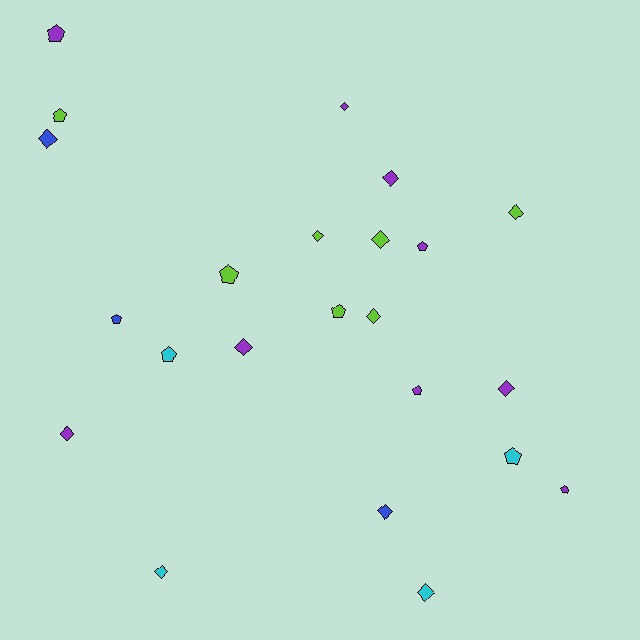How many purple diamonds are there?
There are 5 purple diamonds.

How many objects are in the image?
There are 23 objects.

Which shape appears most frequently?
Diamond, with 13 objects.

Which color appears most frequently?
Purple, with 9 objects.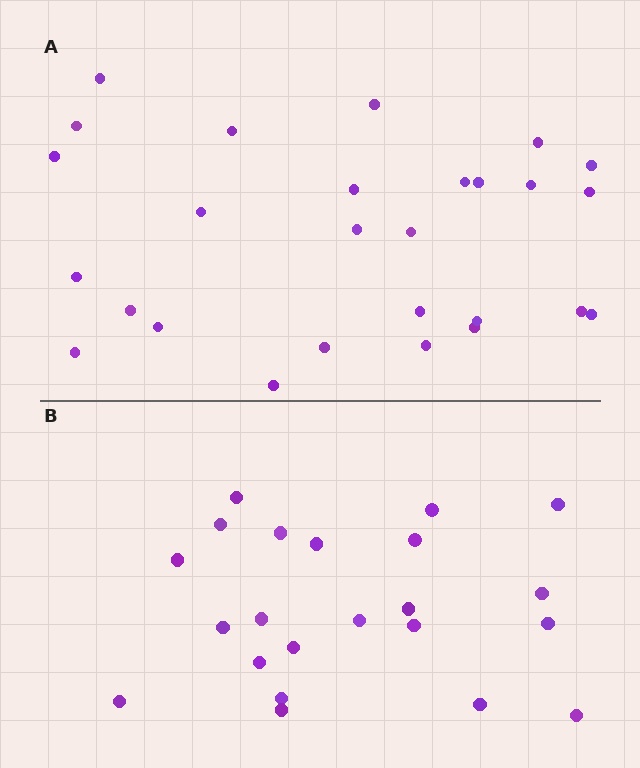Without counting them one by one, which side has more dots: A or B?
Region A (the top region) has more dots.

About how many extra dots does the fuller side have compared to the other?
Region A has about 5 more dots than region B.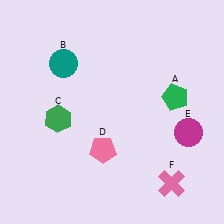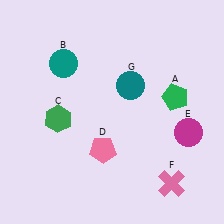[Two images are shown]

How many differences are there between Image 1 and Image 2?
There is 1 difference between the two images.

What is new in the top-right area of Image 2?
A teal circle (G) was added in the top-right area of Image 2.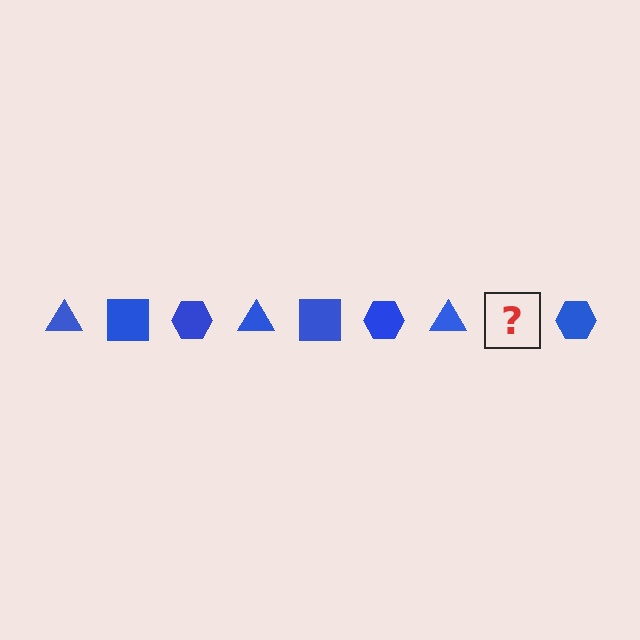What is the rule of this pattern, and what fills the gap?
The rule is that the pattern cycles through triangle, square, hexagon shapes in blue. The gap should be filled with a blue square.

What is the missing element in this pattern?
The missing element is a blue square.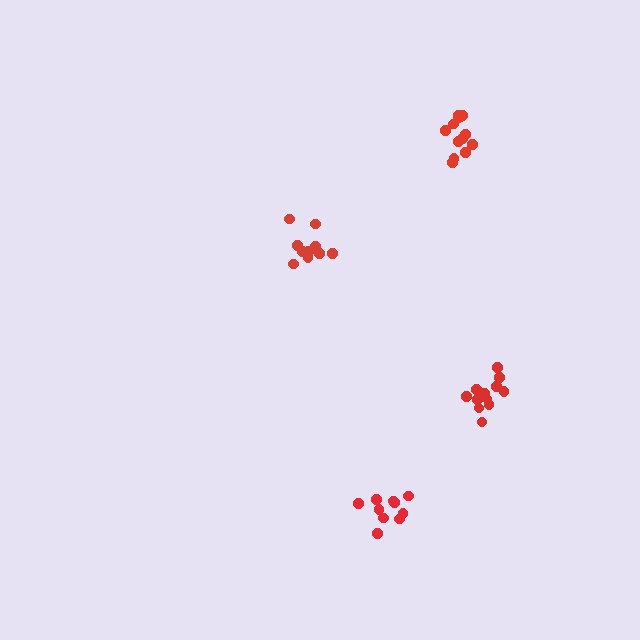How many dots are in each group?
Group 1: 10 dots, Group 2: 12 dots, Group 3: 10 dots, Group 4: 13 dots (45 total).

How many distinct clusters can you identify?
There are 4 distinct clusters.